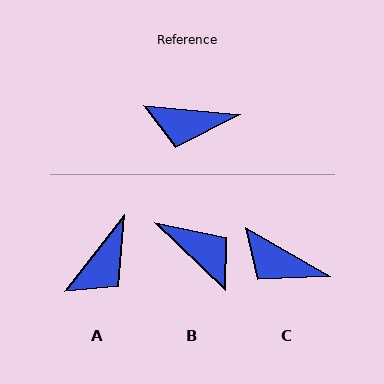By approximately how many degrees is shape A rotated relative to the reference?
Approximately 58 degrees counter-clockwise.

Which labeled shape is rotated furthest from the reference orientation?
B, about 142 degrees away.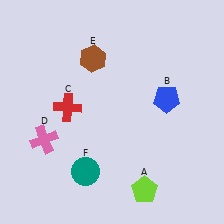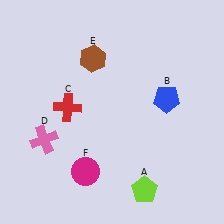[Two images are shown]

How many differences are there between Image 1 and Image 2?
There is 1 difference between the two images.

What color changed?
The circle (F) changed from teal in Image 1 to magenta in Image 2.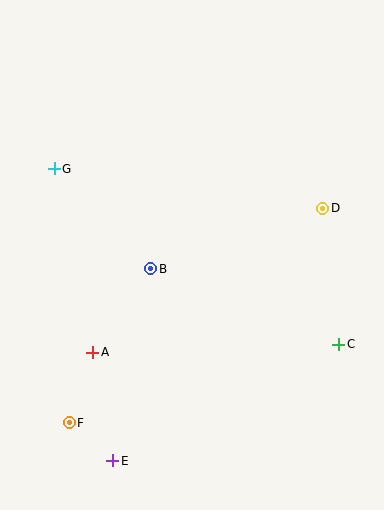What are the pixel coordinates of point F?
Point F is at (69, 423).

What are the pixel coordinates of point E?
Point E is at (113, 461).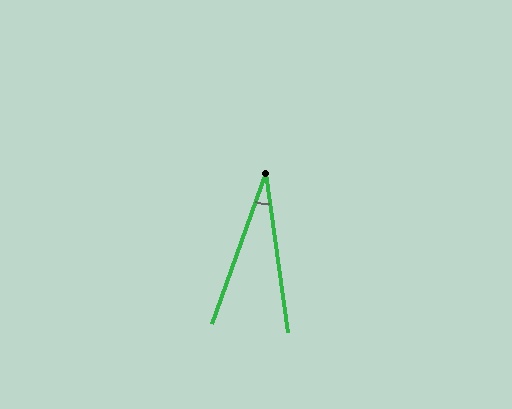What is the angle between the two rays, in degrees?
Approximately 27 degrees.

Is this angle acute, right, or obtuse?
It is acute.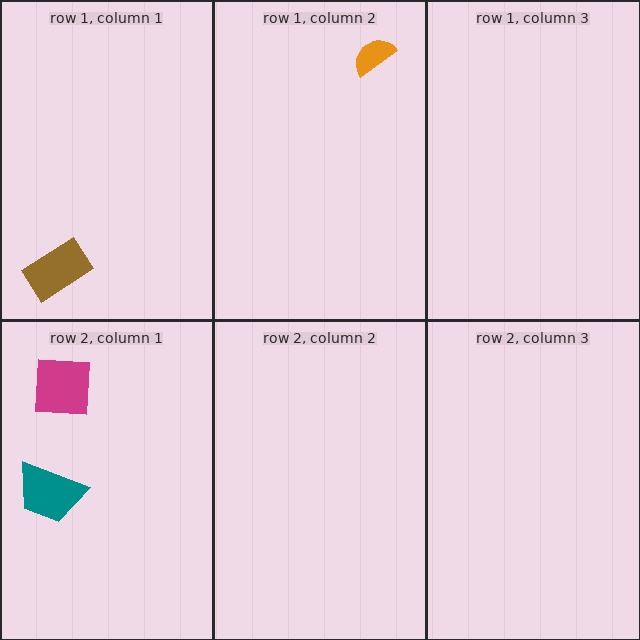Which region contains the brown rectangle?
The row 1, column 1 region.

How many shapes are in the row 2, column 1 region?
2.